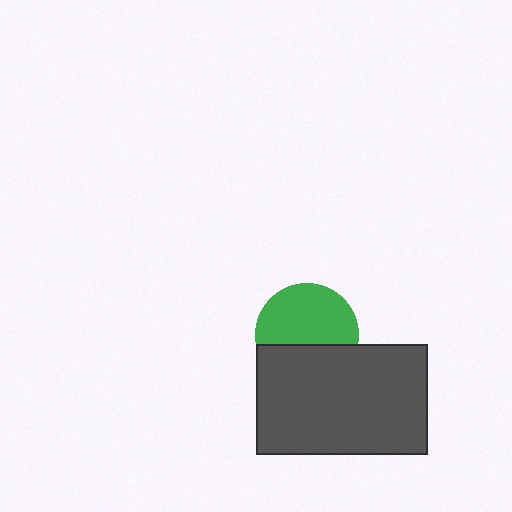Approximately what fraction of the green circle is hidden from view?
Roughly 40% of the green circle is hidden behind the dark gray rectangle.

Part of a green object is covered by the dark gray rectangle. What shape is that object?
It is a circle.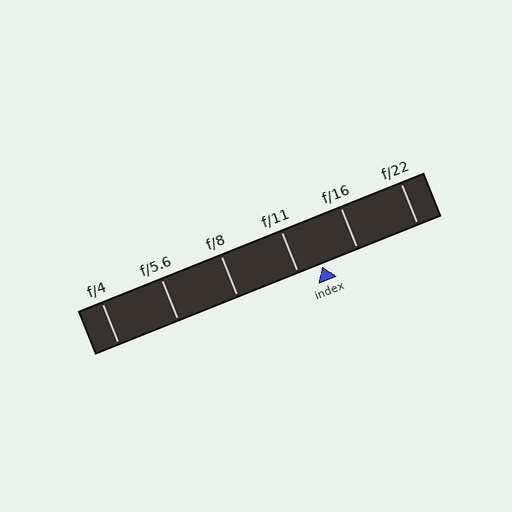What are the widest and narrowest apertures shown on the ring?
The widest aperture shown is f/4 and the narrowest is f/22.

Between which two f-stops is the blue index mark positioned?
The index mark is between f/11 and f/16.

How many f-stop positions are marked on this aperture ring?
There are 6 f-stop positions marked.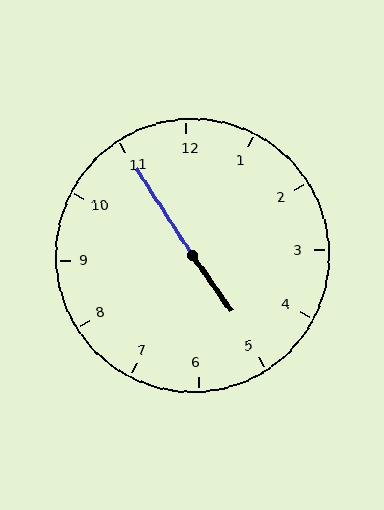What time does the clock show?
4:55.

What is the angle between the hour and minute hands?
Approximately 178 degrees.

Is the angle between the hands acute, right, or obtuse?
It is obtuse.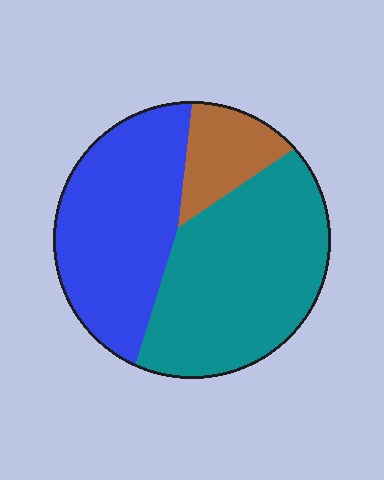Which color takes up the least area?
Brown, at roughly 15%.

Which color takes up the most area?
Teal, at roughly 45%.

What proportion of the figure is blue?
Blue covers around 40% of the figure.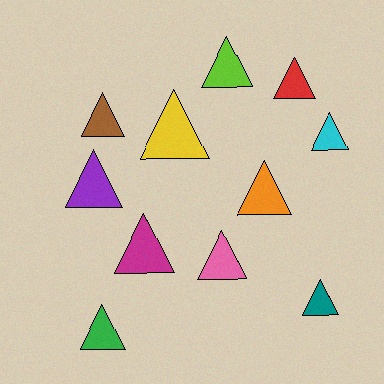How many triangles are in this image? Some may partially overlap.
There are 11 triangles.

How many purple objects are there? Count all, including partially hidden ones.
There is 1 purple object.